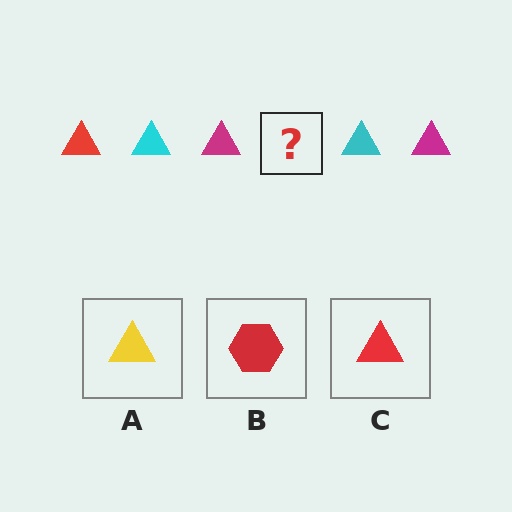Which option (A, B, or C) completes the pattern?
C.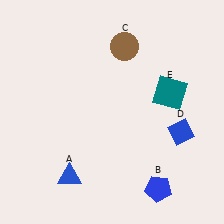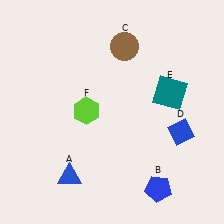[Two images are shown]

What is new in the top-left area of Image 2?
A lime hexagon (F) was added in the top-left area of Image 2.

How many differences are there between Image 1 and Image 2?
There is 1 difference between the two images.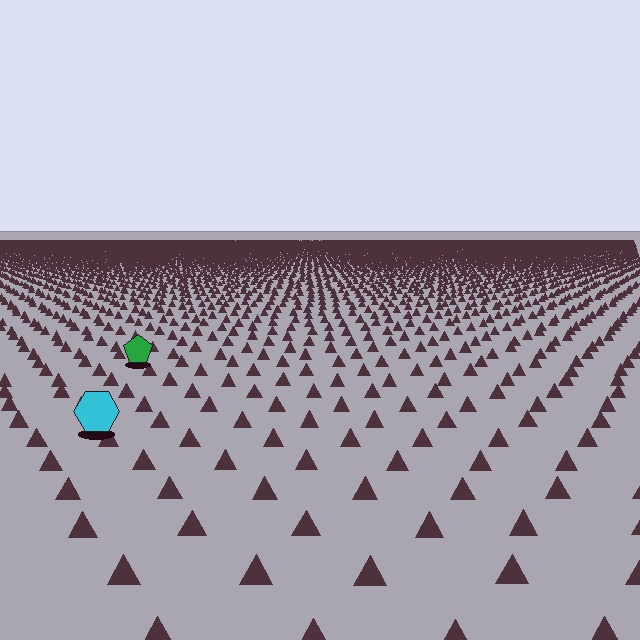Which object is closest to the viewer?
The cyan hexagon is closest. The texture marks near it are larger and more spread out.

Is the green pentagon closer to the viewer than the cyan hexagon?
No. The cyan hexagon is closer — you can tell from the texture gradient: the ground texture is coarser near it.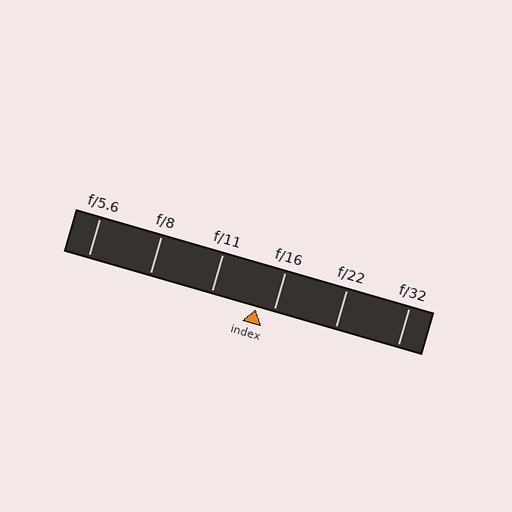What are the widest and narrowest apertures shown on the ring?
The widest aperture shown is f/5.6 and the narrowest is f/32.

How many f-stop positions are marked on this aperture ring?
There are 6 f-stop positions marked.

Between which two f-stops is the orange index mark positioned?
The index mark is between f/11 and f/16.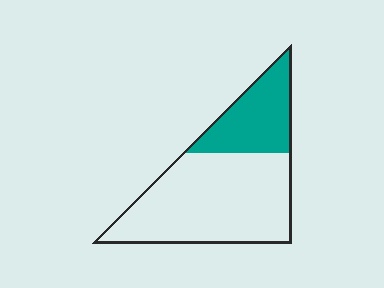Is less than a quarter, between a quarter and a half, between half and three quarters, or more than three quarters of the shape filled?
Between a quarter and a half.